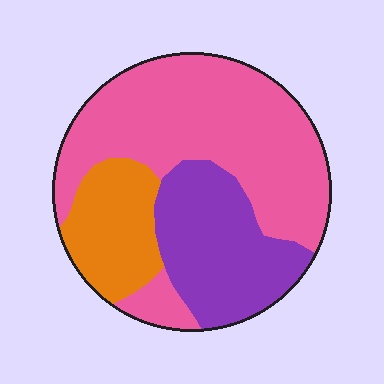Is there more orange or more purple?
Purple.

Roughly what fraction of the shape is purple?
Purple covers 27% of the shape.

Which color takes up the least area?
Orange, at roughly 20%.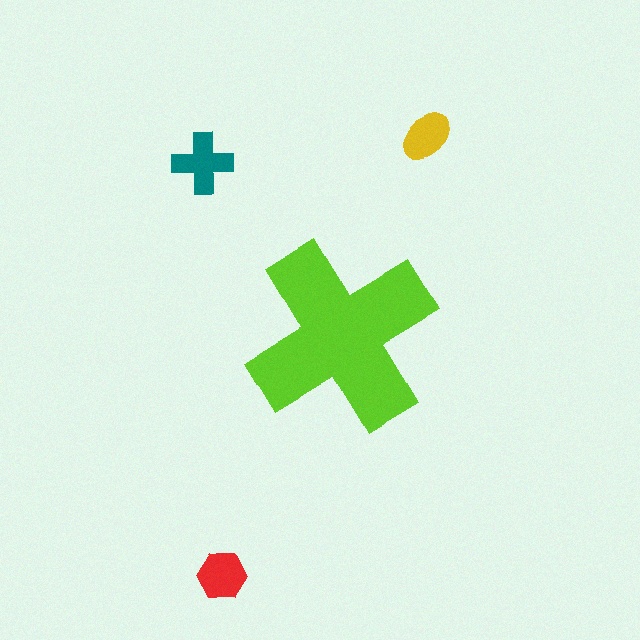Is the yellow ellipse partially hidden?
No, the yellow ellipse is fully visible.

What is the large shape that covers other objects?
A lime cross.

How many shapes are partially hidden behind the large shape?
0 shapes are partially hidden.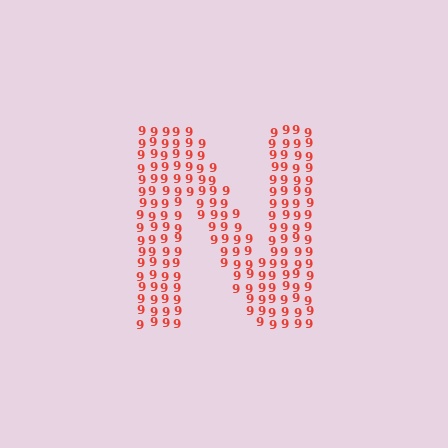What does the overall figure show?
The overall figure shows the letter N.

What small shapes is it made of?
It is made of small digit 9's.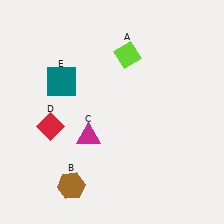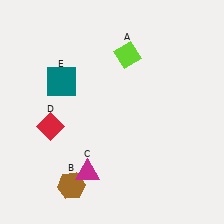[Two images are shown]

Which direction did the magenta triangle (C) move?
The magenta triangle (C) moved down.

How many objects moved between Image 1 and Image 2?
1 object moved between the two images.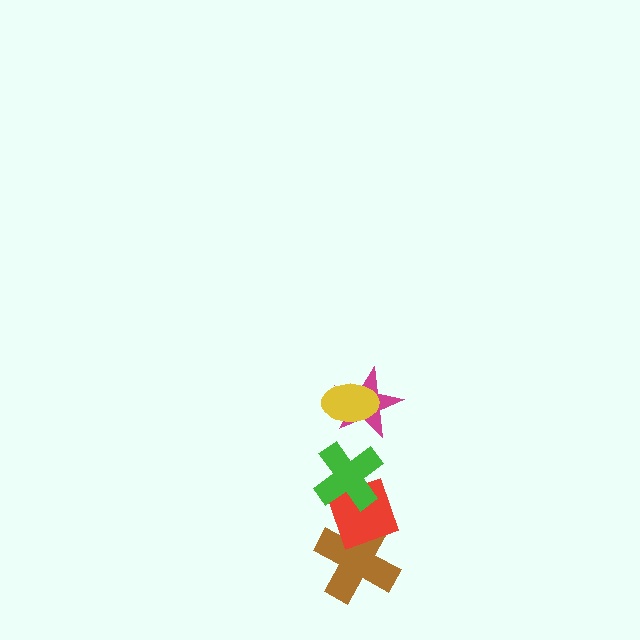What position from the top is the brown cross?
The brown cross is 5th from the top.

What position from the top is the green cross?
The green cross is 3rd from the top.